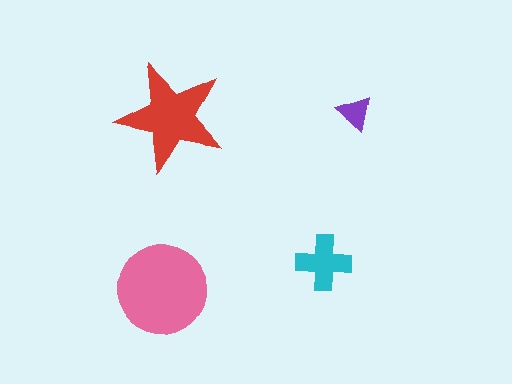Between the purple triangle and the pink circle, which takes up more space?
The pink circle.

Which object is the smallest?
The purple triangle.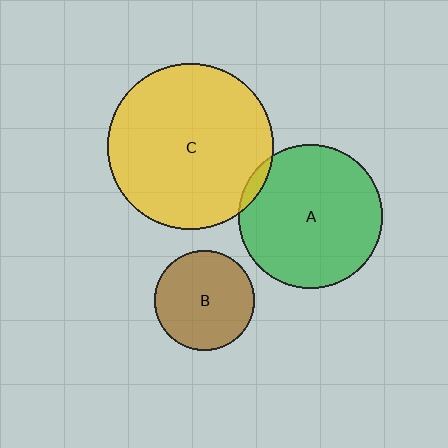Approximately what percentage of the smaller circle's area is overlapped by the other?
Approximately 5%.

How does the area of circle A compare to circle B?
Approximately 2.1 times.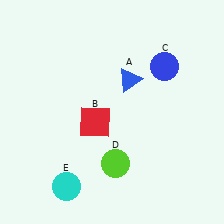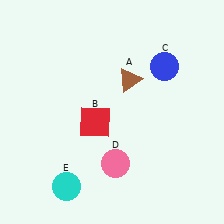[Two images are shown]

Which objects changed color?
A changed from blue to brown. D changed from lime to pink.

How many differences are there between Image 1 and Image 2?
There are 2 differences between the two images.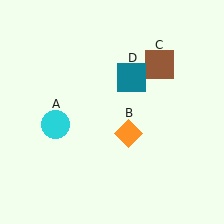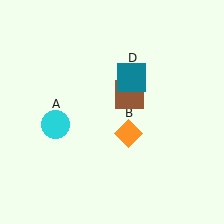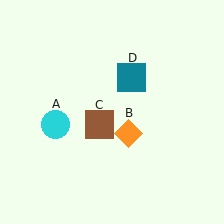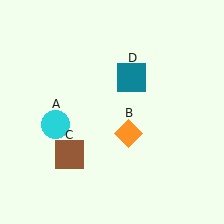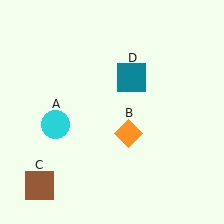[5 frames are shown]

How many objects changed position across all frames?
1 object changed position: brown square (object C).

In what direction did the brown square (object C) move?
The brown square (object C) moved down and to the left.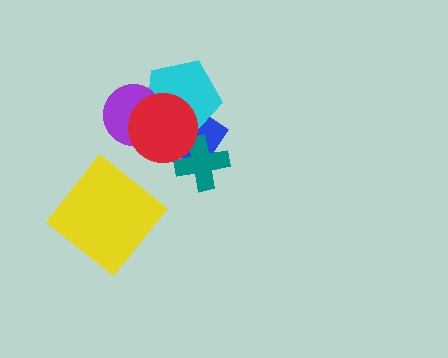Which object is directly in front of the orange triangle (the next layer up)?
The cyan pentagon is directly in front of the orange triangle.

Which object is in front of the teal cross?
The red circle is in front of the teal cross.